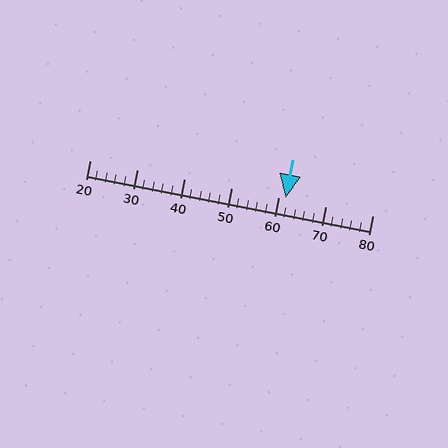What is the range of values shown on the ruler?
The ruler shows values from 20 to 80.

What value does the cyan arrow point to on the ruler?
The cyan arrow points to approximately 62.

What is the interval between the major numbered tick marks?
The major tick marks are spaced 10 units apart.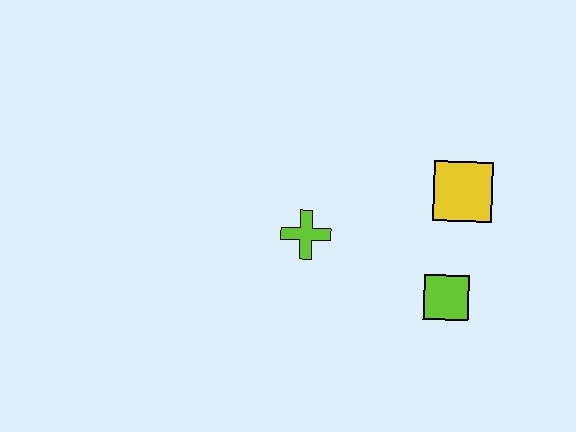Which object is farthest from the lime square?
The lime cross is farthest from the lime square.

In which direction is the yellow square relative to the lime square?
The yellow square is above the lime square.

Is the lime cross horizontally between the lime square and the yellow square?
No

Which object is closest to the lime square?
The yellow square is closest to the lime square.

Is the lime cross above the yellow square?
No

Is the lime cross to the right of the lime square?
No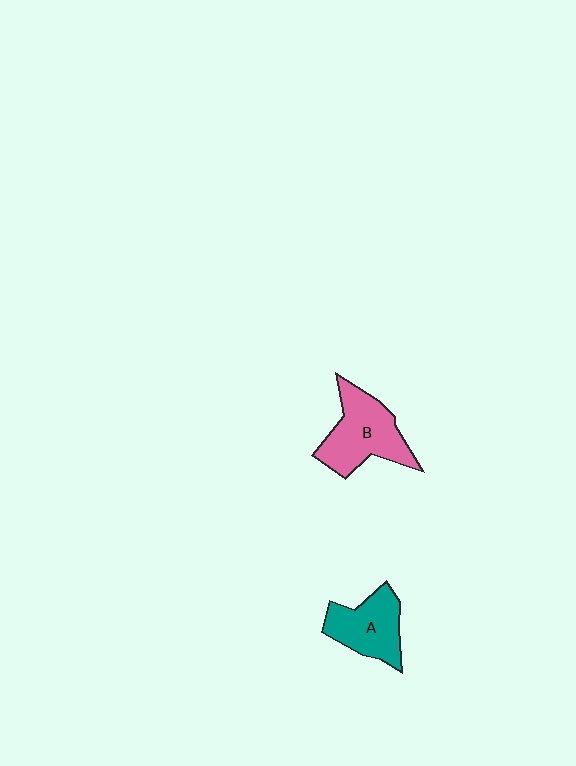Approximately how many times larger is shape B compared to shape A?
Approximately 1.3 times.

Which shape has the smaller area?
Shape A (teal).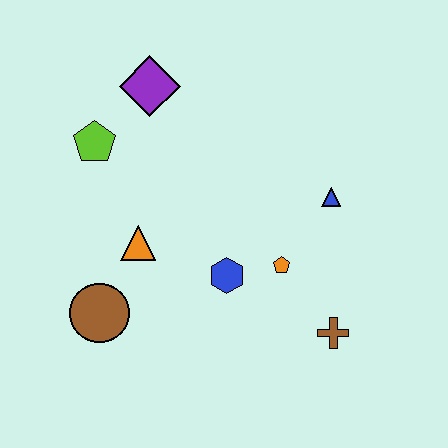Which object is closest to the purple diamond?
The lime pentagon is closest to the purple diamond.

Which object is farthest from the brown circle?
The blue triangle is farthest from the brown circle.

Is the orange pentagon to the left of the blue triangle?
Yes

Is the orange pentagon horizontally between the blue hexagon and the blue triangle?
Yes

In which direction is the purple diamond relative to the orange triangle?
The purple diamond is above the orange triangle.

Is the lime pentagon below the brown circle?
No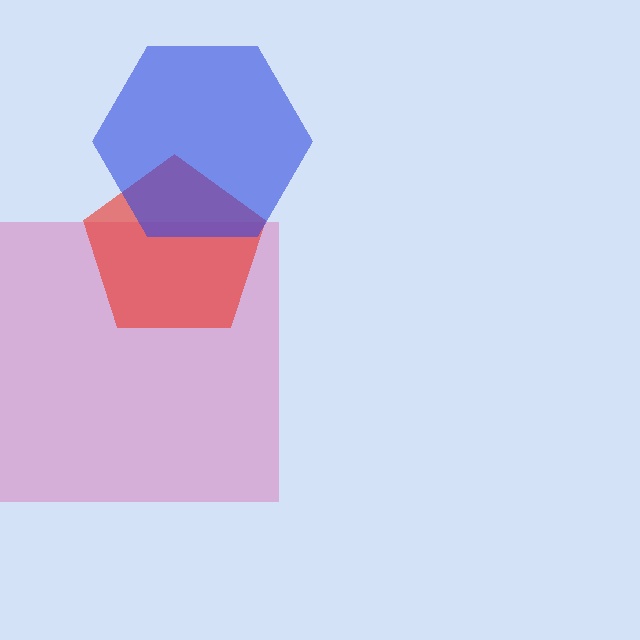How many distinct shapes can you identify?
There are 3 distinct shapes: a pink square, a red pentagon, a blue hexagon.